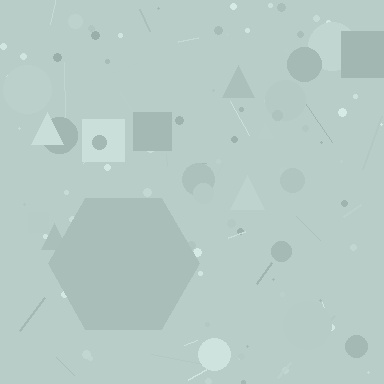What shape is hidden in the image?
A hexagon is hidden in the image.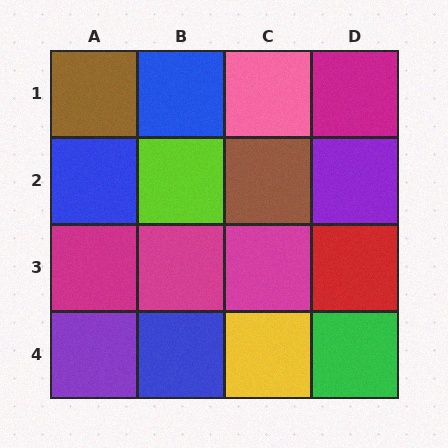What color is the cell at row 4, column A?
Purple.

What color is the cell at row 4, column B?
Blue.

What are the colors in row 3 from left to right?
Magenta, magenta, magenta, red.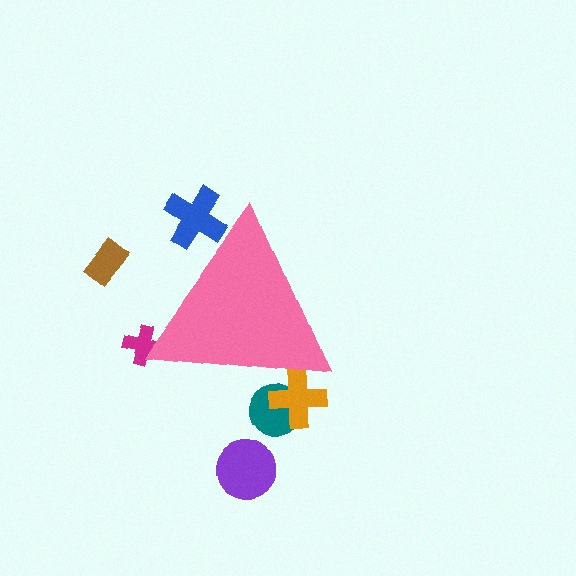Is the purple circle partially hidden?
No, the purple circle is fully visible.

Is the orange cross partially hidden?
Yes, the orange cross is partially hidden behind the pink triangle.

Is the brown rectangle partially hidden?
No, the brown rectangle is fully visible.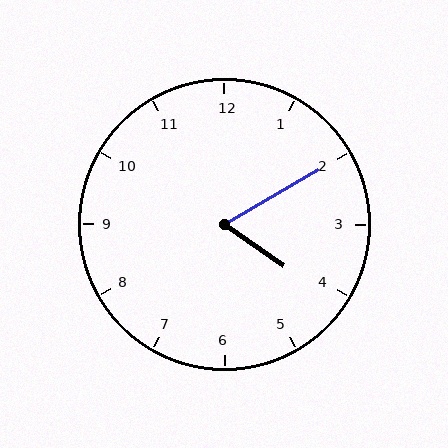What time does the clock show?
4:10.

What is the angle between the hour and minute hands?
Approximately 65 degrees.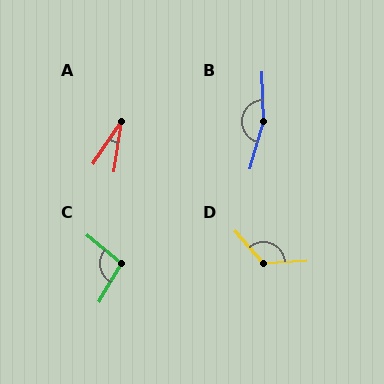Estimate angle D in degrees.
Approximately 128 degrees.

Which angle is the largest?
B, at approximately 163 degrees.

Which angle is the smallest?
A, at approximately 25 degrees.